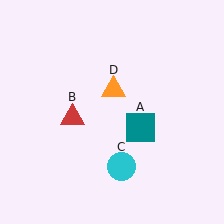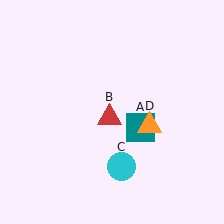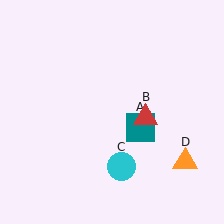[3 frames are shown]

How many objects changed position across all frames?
2 objects changed position: red triangle (object B), orange triangle (object D).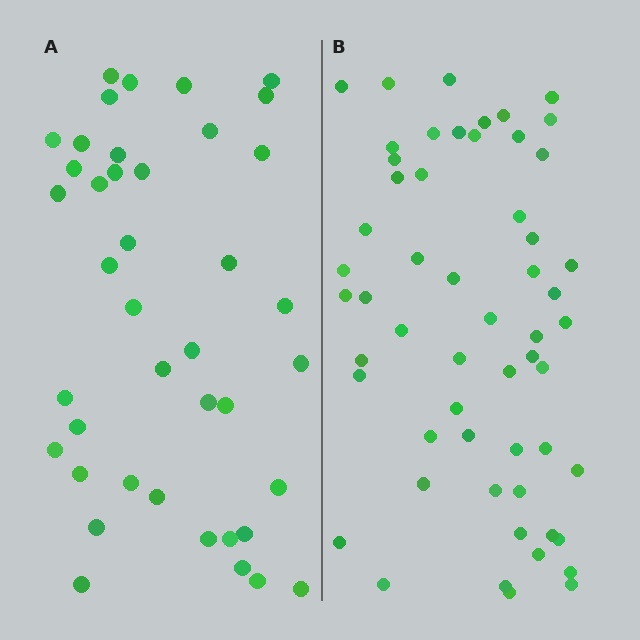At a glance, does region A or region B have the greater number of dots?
Region B (the right region) has more dots.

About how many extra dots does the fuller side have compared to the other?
Region B has approximately 15 more dots than region A.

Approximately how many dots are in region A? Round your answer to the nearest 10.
About 40 dots. (The exact count is 41, which rounds to 40.)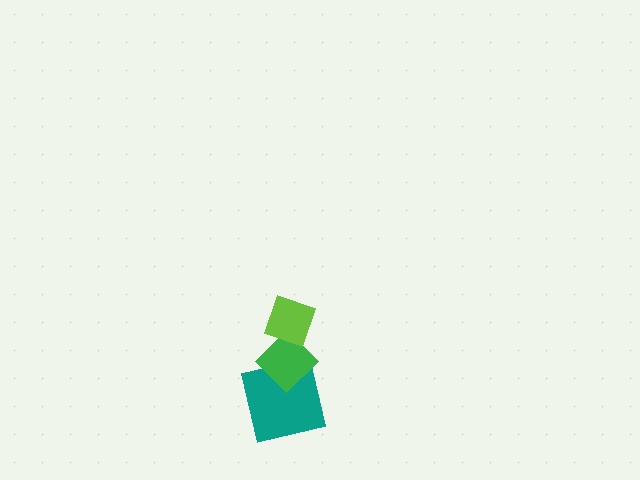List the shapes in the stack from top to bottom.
From top to bottom: the lime diamond, the green diamond, the teal square.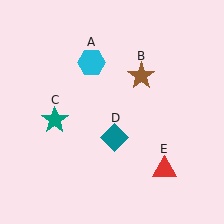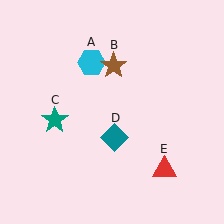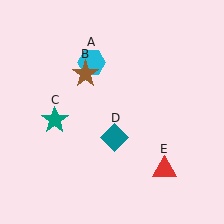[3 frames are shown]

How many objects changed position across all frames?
1 object changed position: brown star (object B).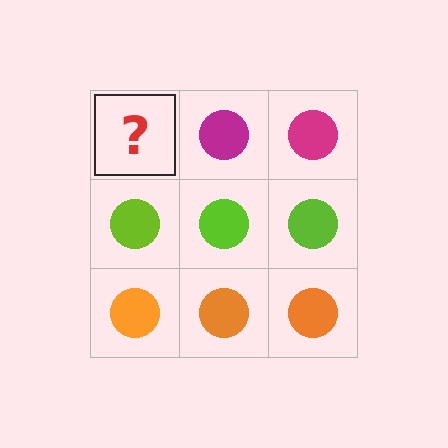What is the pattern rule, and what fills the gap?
The rule is that each row has a consistent color. The gap should be filled with a magenta circle.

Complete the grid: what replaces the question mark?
The question mark should be replaced with a magenta circle.